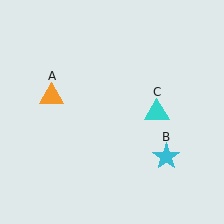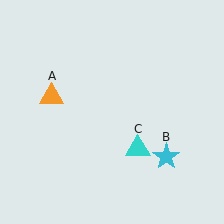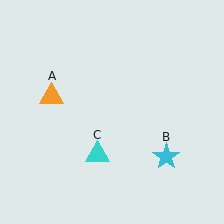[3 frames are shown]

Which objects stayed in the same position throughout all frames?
Orange triangle (object A) and cyan star (object B) remained stationary.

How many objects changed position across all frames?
1 object changed position: cyan triangle (object C).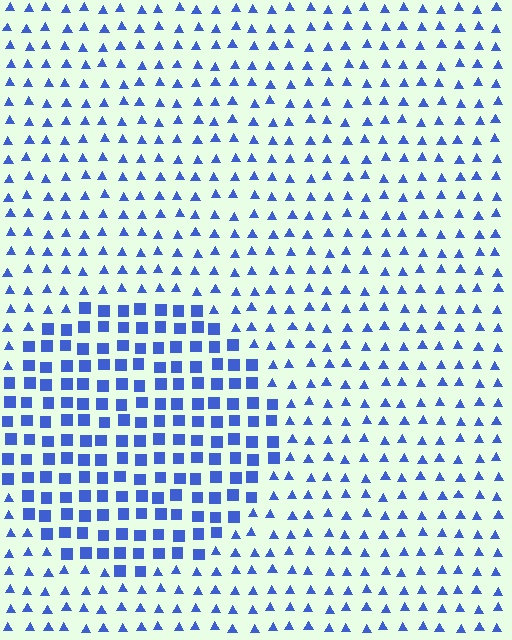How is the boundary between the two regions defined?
The boundary is defined by a change in element shape: squares inside vs. triangles outside. All elements share the same color and spacing.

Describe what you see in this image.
The image is filled with small blue elements arranged in a uniform grid. A circle-shaped region contains squares, while the surrounding area contains triangles. The boundary is defined purely by the change in element shape.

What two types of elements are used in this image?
The image uses squares inside the circle region and triangles outside it.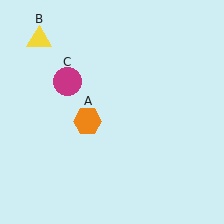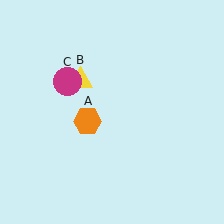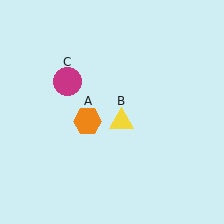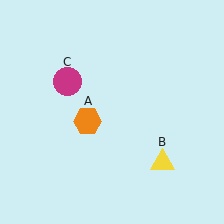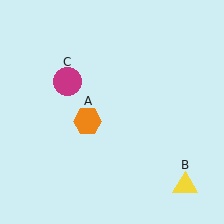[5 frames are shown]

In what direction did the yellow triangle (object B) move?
The yellow triangle (object B) moved down and to the right.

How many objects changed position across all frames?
1 object changed position: yellow triangle (object B).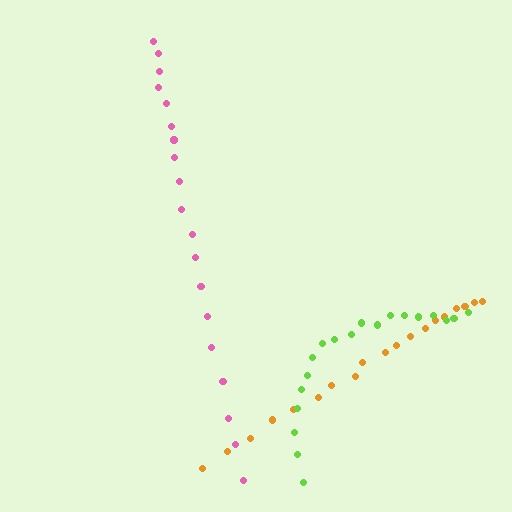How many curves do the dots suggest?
There are 3 distinct paths.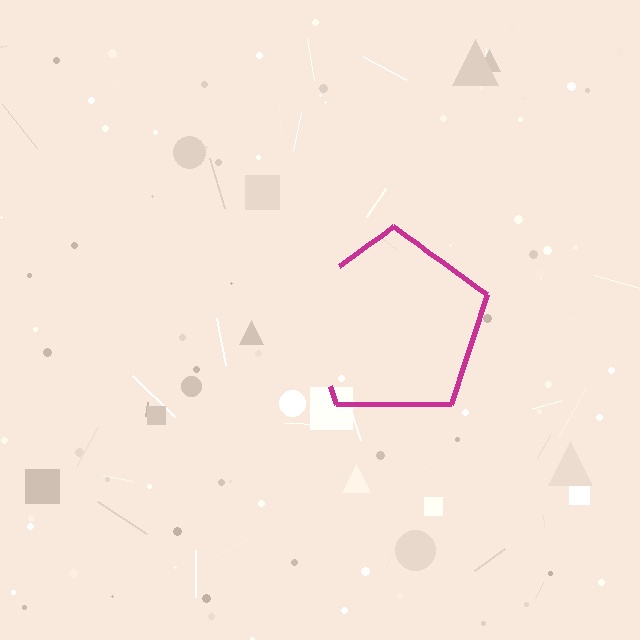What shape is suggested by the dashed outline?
The dashed outline suggests a pentagon.